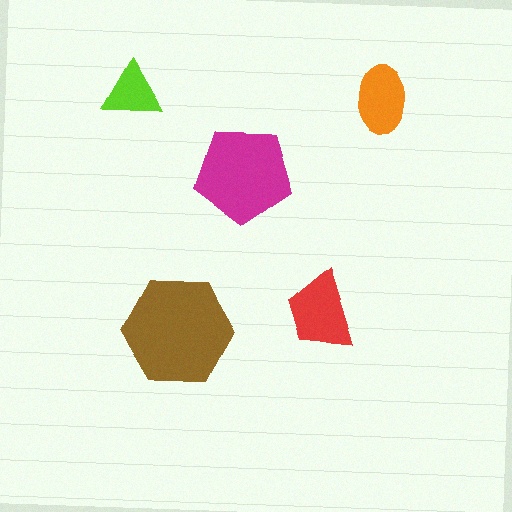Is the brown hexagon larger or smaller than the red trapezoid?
Larger.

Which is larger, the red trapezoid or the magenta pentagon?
The magenta pentagon.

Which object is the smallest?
The lime triangle.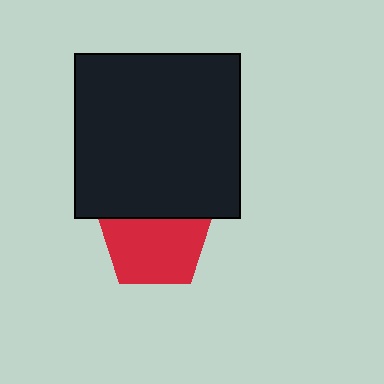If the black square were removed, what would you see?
You would see the complete red pentagon.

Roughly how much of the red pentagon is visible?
Most of it is visible (roughly 67%).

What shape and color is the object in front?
The object in front is a black square.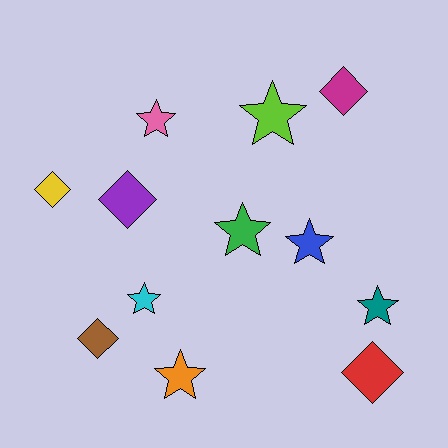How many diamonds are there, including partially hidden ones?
There are 5 diamonds.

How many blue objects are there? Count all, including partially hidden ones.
There is 1 blue object.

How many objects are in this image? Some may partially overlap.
There are 12 objects.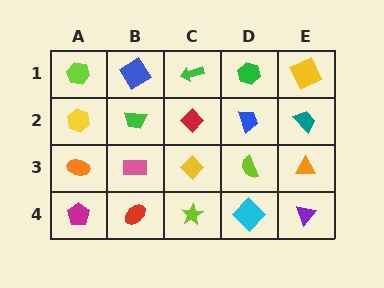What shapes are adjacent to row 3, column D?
A blue trapezoid (row 2, column D), a cyan diamond (row 4, column D), a yellow diamond (row 3, column C), an orange triangle (row 3, column E).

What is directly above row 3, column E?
A teal trapezoid.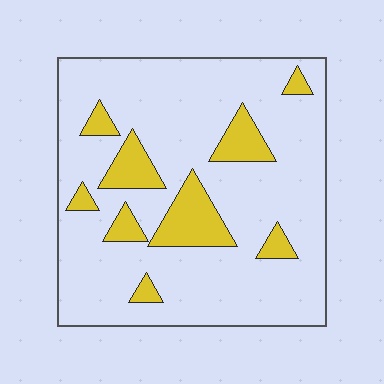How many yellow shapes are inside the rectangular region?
9.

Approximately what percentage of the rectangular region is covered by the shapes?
Approximately 15%.